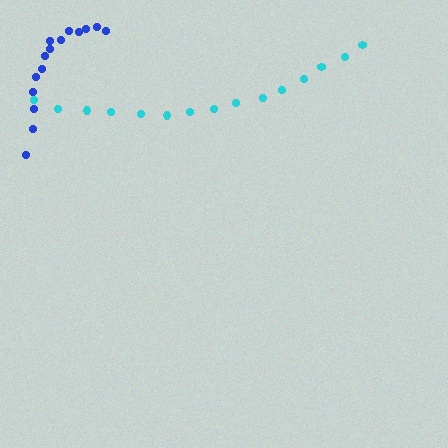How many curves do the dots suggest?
There are 2 distinct paths.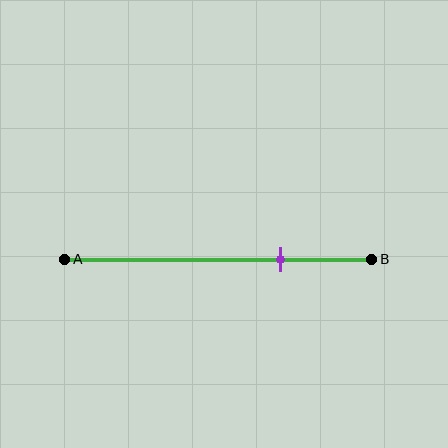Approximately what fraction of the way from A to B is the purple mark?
The purple mark is approximately 70% of the way from A to B.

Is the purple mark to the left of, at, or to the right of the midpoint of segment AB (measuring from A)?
The purple mark is to the right of the midpoint of segment AB.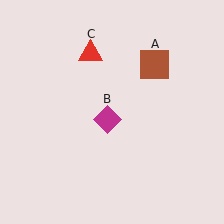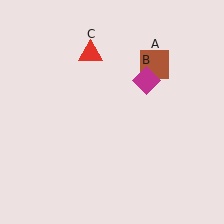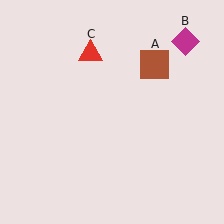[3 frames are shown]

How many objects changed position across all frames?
1 object changed position: magenta diamond (object B).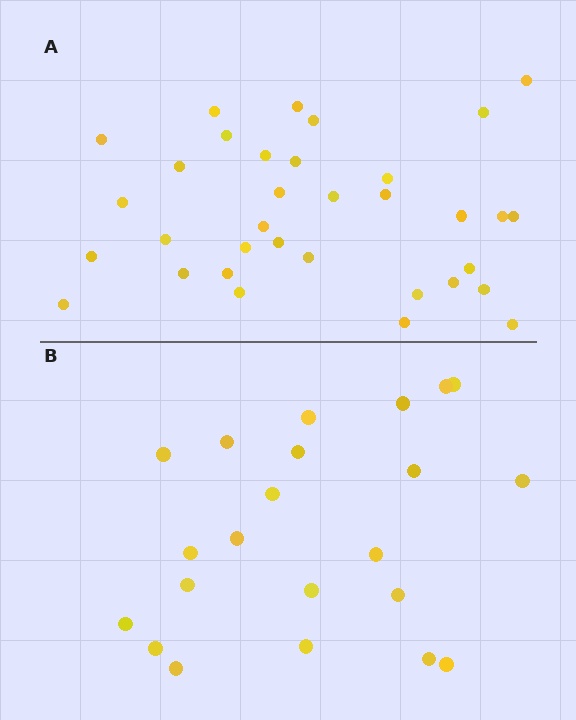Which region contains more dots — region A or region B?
Region A (the top region) has more dots.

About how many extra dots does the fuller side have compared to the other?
Region A has roughly 12 or so more dots than region B.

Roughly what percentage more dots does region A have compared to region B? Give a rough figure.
About 55% more.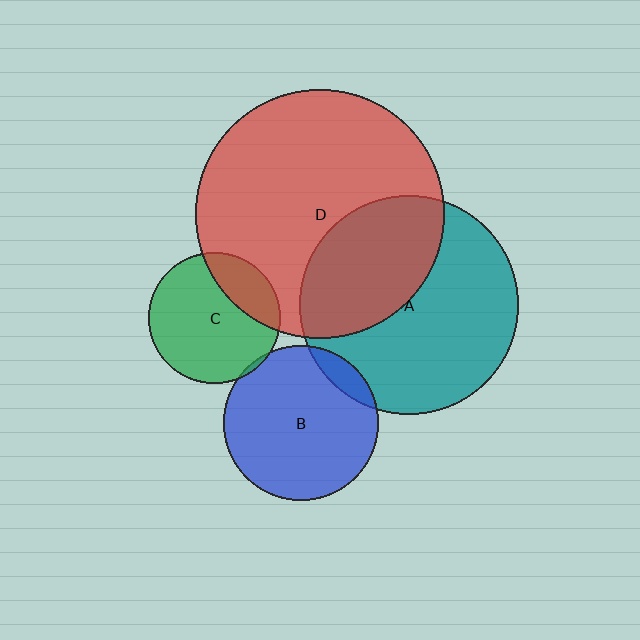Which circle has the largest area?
Circle D (red).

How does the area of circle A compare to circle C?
Approximately 2.8 times.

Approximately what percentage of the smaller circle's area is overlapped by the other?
Approximately 25%.